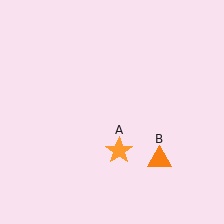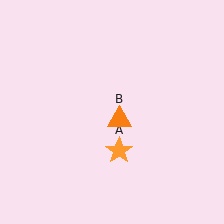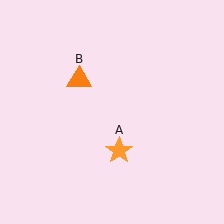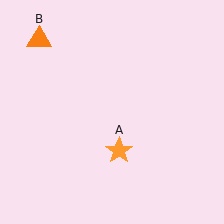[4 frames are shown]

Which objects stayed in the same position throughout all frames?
Orange star (object A) remained stationary.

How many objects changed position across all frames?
1 object changed position: orange triangle (object B).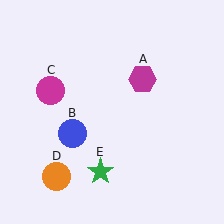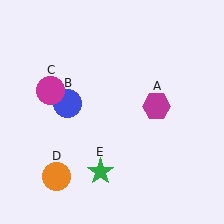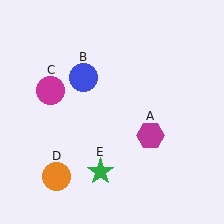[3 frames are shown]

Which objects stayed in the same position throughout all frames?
Magenta circle (object C) and orange circle (object D) and green star (object E) remained stationary.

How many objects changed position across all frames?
2 objects changed position: magenta hexagon (object A), blue circle (object B).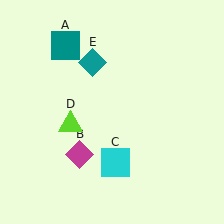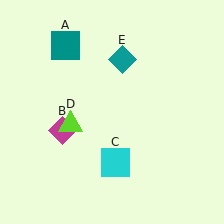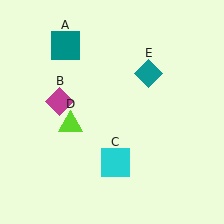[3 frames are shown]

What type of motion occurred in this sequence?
The magenta diamond (object B), teal diamond (object E) rotated clockwise around the center of the scene.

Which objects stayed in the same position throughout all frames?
Teal square (object A) and cyan square (object C) and lime triangle (object D) remained stationary.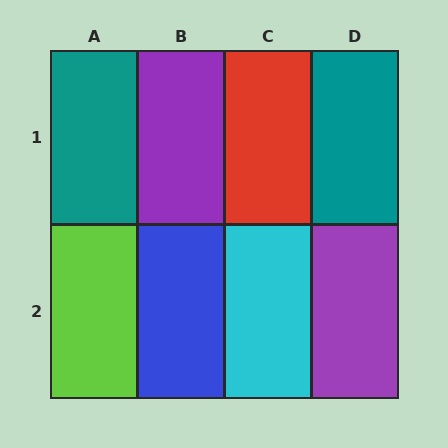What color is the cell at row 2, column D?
Purple.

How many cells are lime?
1 cell is lime.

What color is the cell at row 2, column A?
Lime.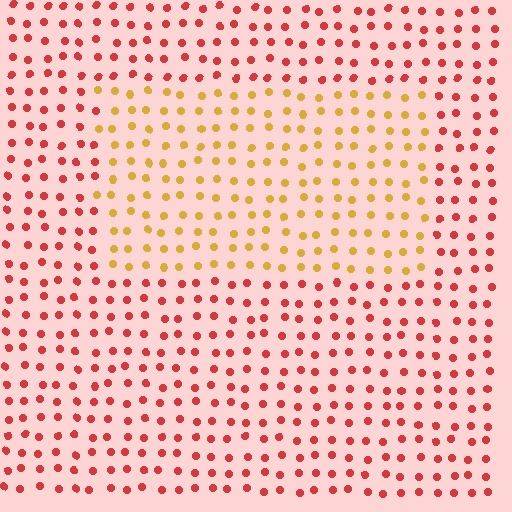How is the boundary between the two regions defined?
The boundary is defined purely by a slight shift in hue (about 47 degrees). Spacing, size, and orientation are identical on both sides.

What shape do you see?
I see a rectangle.